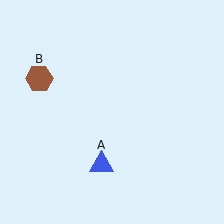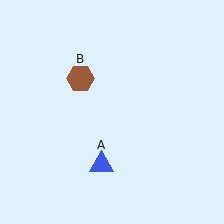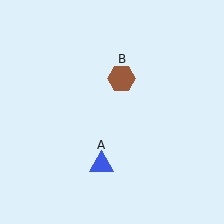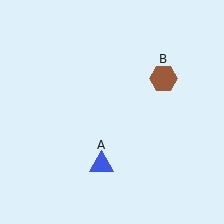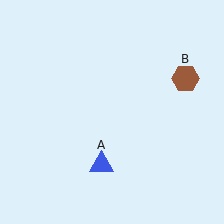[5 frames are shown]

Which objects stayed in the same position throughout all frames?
Blue triangle (object A) remained stationary.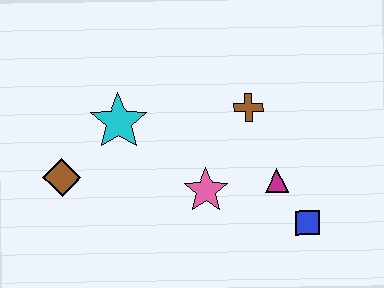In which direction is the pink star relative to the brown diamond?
The pink star is to the right of the brown diamond.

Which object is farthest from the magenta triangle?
The brown diamond is farthest from the magenta triangle.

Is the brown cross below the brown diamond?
No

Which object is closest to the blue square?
The magenta triangle is closest to the blue square.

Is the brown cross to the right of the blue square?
No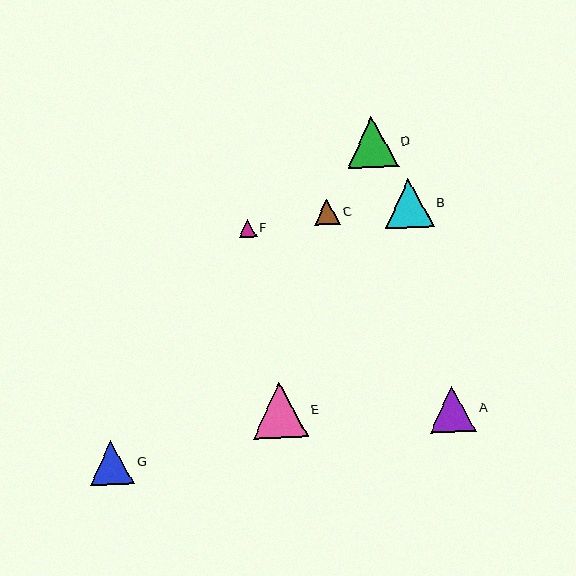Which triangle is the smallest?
Triangle F is the smallest with a size of approximately 18 pixels.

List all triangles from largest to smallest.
From largest to smallest: E, D, B, A, G, C, F.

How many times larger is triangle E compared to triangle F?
Triangle E is approximately 3.1 times the size of triangle F.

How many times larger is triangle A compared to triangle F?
Triangle A is approximately 2.6 times the size of triangle F.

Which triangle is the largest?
Triangle E is the largest with a size of approximately 55 pixels.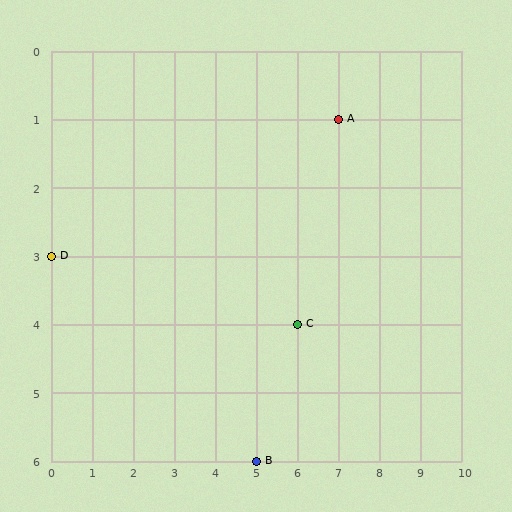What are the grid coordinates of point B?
Point B is at grid coordinates (5, 6).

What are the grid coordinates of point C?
Point C is at grid coordinates (6, 4).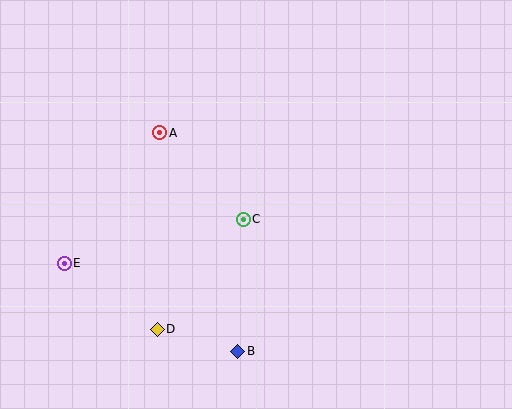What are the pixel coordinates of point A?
Point A is at (160, 133).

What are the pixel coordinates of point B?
Point B is at (238, 351).